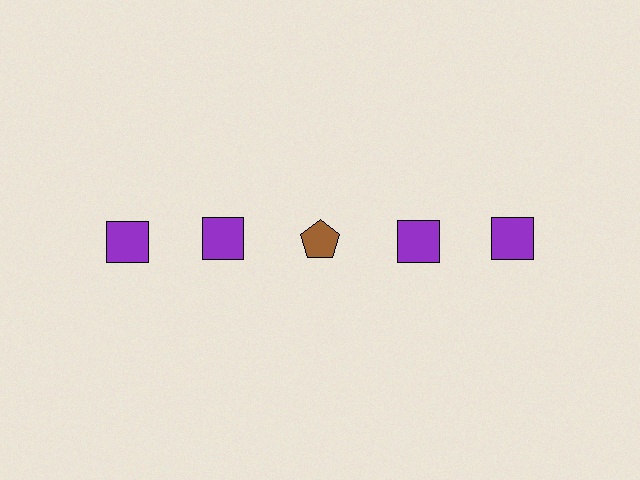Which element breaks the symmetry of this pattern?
The brown pentagon in the top row, center column breaks the symmetry. All other shapes are purple squares.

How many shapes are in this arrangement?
There are 5 shapes arranged in a grid pattern.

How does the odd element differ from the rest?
It differs in both color (brown instead of purple) and shape (pentagon instead of square).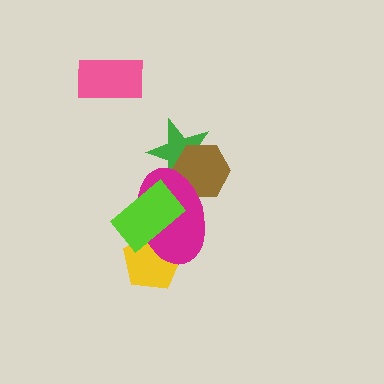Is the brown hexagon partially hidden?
Yes, it is partially covered by another shape.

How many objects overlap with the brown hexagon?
2 objects overlap with the brown hexagon.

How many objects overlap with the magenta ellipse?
4 objects overlap with the magenta ellipse.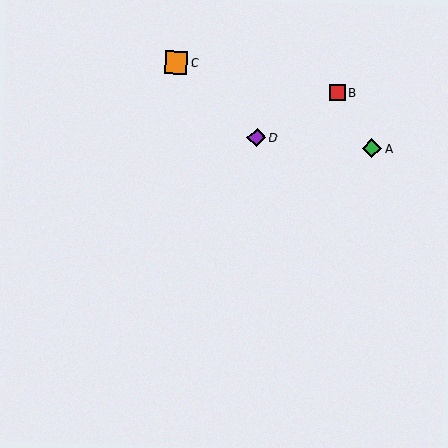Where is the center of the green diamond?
The center of the green diamond is at (372, 148).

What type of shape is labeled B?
Shape B is a red square.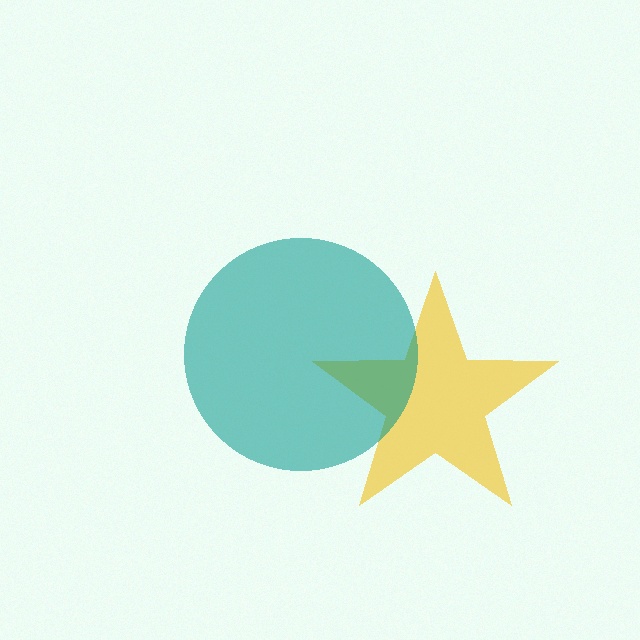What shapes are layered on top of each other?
The layered shapes are: a yellow star, a teal circle.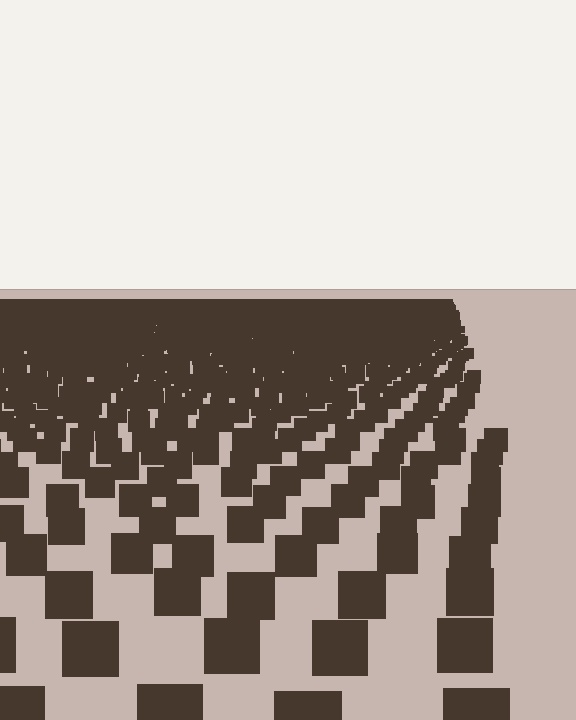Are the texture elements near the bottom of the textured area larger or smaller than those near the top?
Larger. Near the bottom, elements are closer to the viewer and appear at a bigger on-screen size.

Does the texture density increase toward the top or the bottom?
Density increases toward the top.